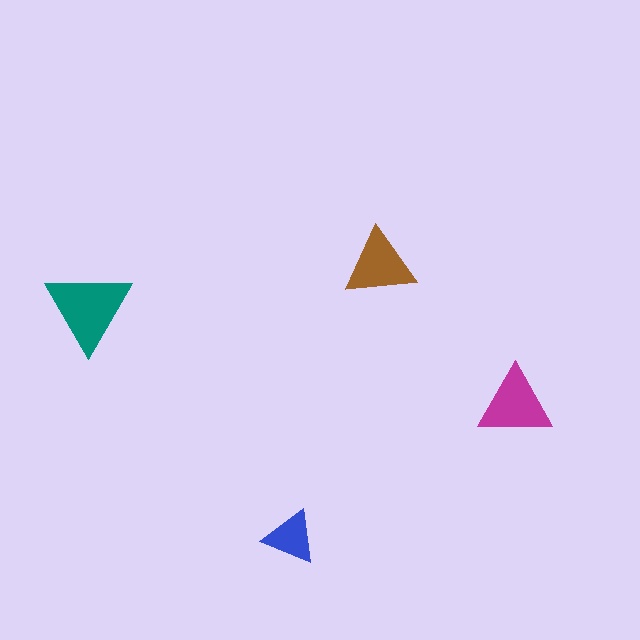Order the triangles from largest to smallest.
the teal one, the magenta one, the brown one, the blue one.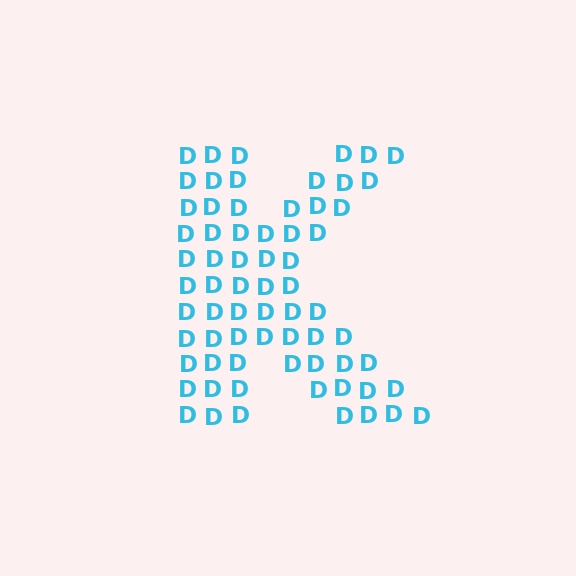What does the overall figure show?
The overall figure shows the letter K.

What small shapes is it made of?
It is made of small letter D's.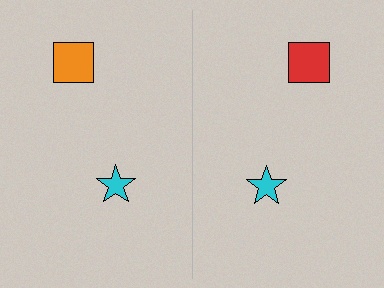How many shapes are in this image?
There are 4 shapes in this image.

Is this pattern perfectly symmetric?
No, the pattern is not perfectly symmetric. The red square on the right side breaks the symmetry — its mirror counterpart is orange.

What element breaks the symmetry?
The red square on the right side breaks the symmetry — its mirror counterpart is orange.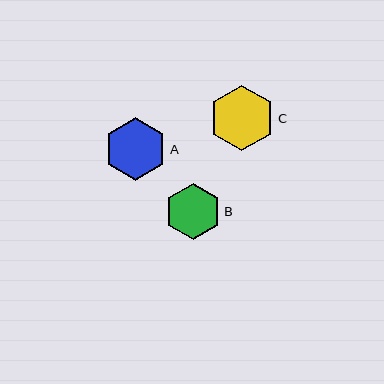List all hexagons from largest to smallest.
From largest to smallest: C, A, B.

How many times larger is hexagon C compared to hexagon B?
Hexagon C is approximately 1.2 times the size of hexagon B.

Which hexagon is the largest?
Hexagon C is the largest with a size of approximately 66 pixels.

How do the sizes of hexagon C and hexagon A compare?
Hexagon C and hexagon A are approximately the same size.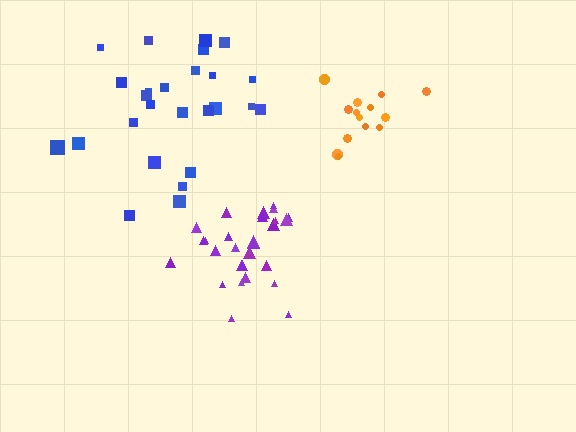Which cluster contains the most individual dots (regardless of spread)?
Purple (28).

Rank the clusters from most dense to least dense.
purple, orange, blue.